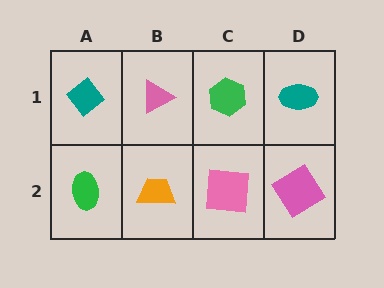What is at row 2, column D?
A pink diamond.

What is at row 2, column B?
An orange trapezoid.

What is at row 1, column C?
A green hexagon.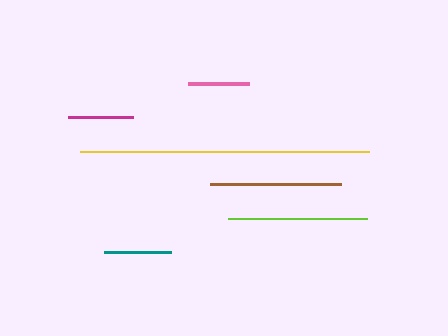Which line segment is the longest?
The yellow line is the longest at approximately 289 pixels.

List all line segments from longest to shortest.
From longest to shortest: yellow, lime, brown, teal, magenta, pink.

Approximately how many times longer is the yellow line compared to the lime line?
The yellow line is approximately 2.1 times the length of the lime line.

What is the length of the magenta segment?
The magenta segment is approximately 65 pixels long.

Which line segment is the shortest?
The pink line is the shortest at approximately 61 pixels.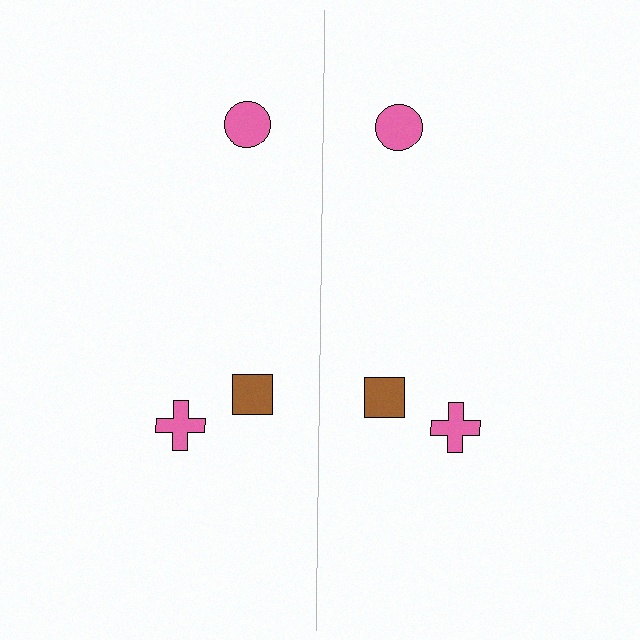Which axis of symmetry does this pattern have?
The pattern has a vertical axis of symmetry running through the center of the image.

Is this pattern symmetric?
Yes, this pattern has bilateral (reflection) symmetry.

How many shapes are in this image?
There are 6 shapes in this image.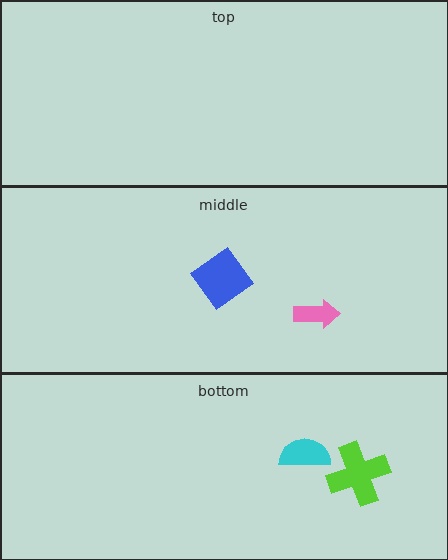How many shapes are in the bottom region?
2.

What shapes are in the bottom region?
The cyan semicircle, the lime cross.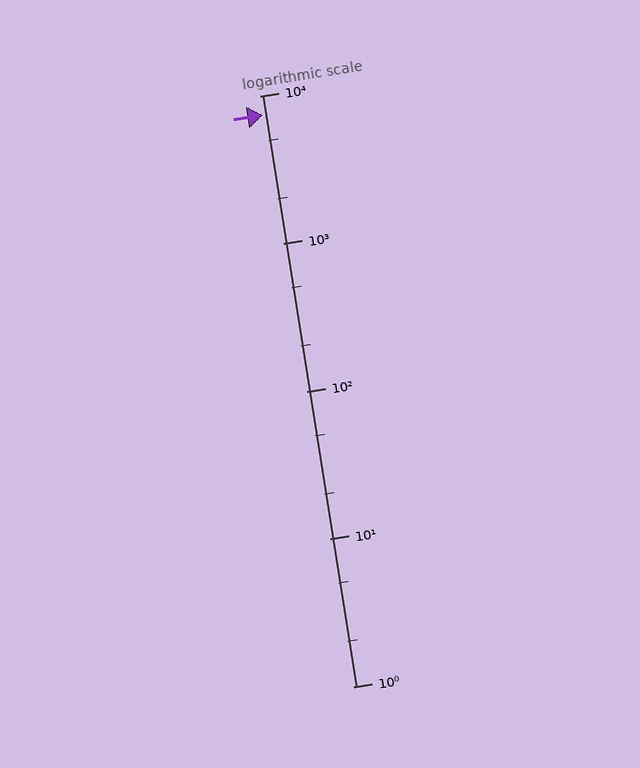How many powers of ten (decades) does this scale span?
The scale spans 4 decades, from 1 to 10000.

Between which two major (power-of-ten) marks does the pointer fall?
The pointer is between 1000 and 10000.